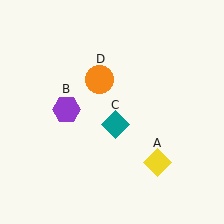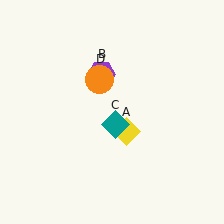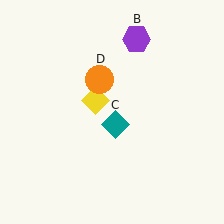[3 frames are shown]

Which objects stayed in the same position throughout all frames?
Teal diamond (object C) and orange circle (object D) remained stationary.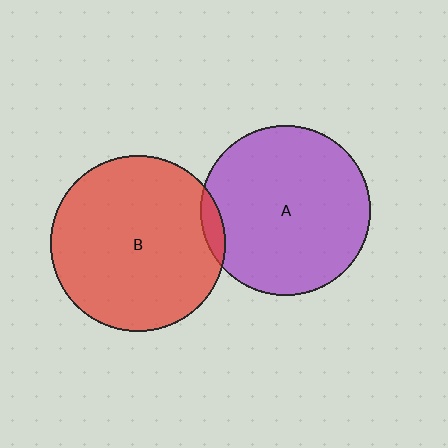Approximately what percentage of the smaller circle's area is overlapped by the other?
Approximately 5%.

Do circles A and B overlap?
Yes.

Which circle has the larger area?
Circle B (red).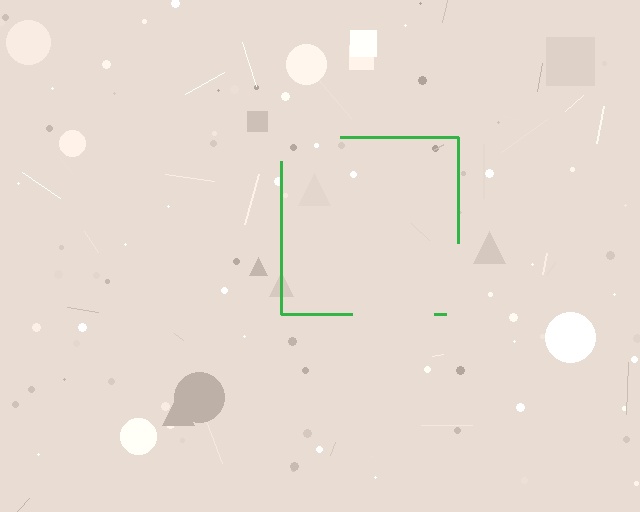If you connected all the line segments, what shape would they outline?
They would outline a square.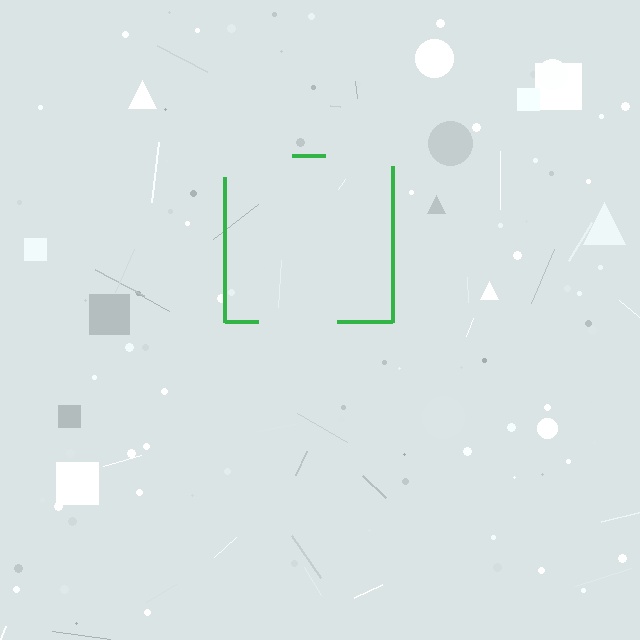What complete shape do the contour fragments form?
The contour fragments form a square.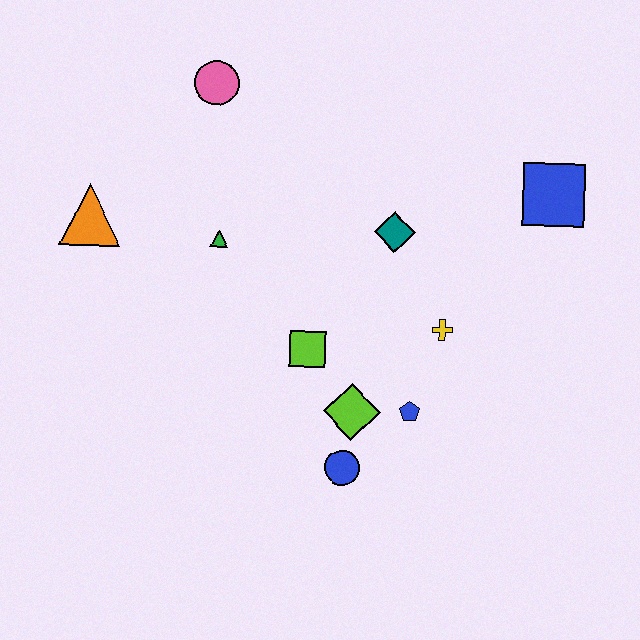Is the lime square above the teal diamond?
No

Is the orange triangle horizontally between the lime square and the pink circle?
No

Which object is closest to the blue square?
The teal diamond is closest to the blue square.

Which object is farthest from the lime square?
The blue square is farthest from the lime square.